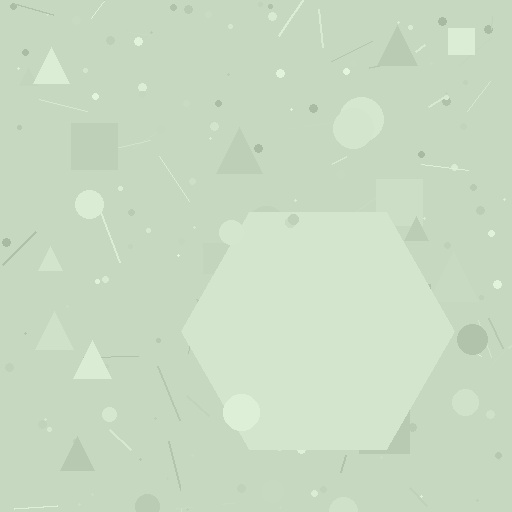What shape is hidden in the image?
A hexagon is hidden in the image.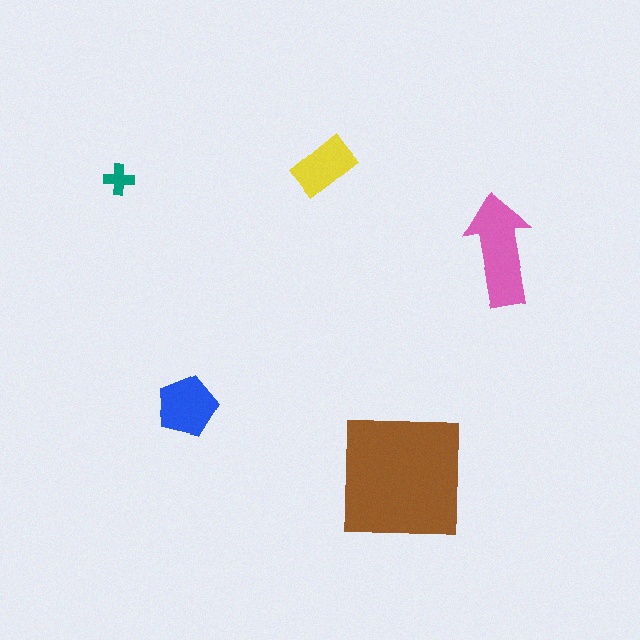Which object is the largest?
The brown square.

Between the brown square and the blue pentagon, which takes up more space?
The brown square.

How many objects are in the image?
There are 5 objects in the image.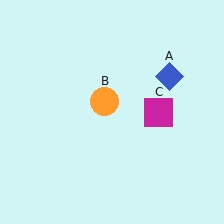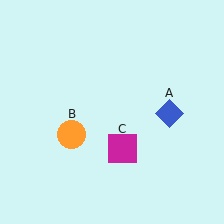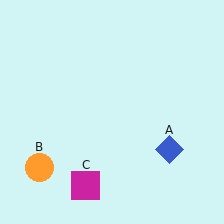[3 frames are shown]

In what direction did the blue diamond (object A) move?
The blue diamond (object A) moved down.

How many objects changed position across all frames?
3 objects changed position: blue diamond (object A), orange circle (object B), magenta square (object C).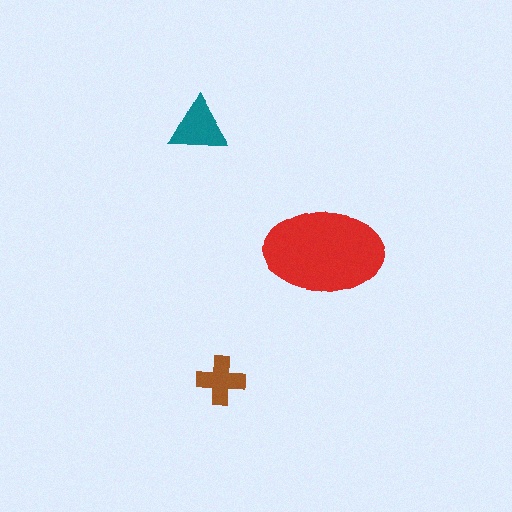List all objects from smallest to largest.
The brown cross, the teal triangle, the red ellipse.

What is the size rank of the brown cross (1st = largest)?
3rd.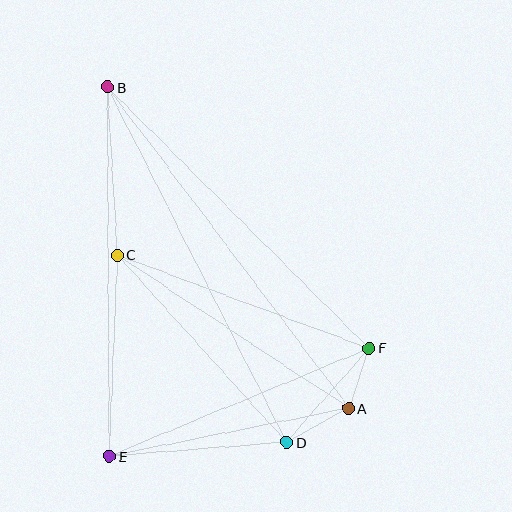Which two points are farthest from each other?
Points A and B are farthest from each other.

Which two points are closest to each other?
Points A and F are closest to each other.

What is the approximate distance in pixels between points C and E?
The distance between C and E is approximately 202 pixels.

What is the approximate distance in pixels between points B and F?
The distance between B and F is approximately 369 pixels.